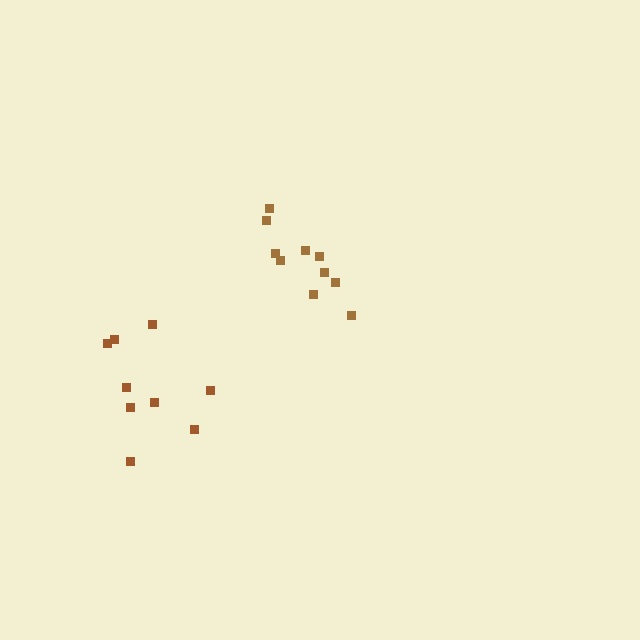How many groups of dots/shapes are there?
There are 2 groups.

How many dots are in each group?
Group 1: 10 dots, Group 2: 9 dots (19 total).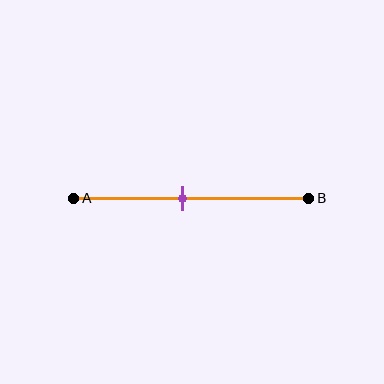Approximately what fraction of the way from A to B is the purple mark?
The purple mark is approximately 45% of the way from A to B.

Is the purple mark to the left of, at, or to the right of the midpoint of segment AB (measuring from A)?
The purple mark is to the left of the midpoint of segment AB.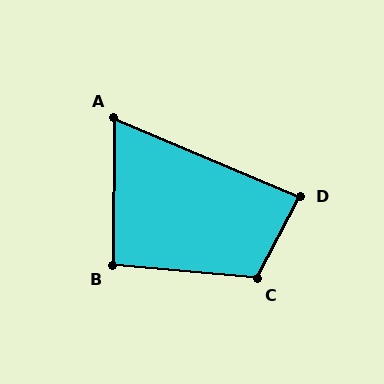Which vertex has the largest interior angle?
C, at approximately 113 degrees.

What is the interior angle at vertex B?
Approximately 95 degrees (approximately right).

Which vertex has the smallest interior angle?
A, at approximately 67 degrees.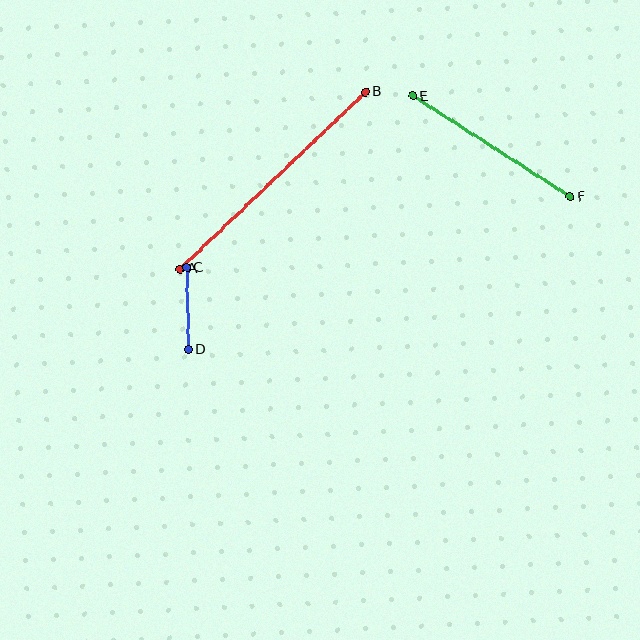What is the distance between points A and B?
The distance is approximately 256 pixels.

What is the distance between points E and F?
The distance is approximately 187 pixels.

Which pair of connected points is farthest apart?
Points A and B are farthest apart.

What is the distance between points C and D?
The distance is approximately 82 pixels.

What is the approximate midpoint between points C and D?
The midpoint is at approximately (187, 308) pixels.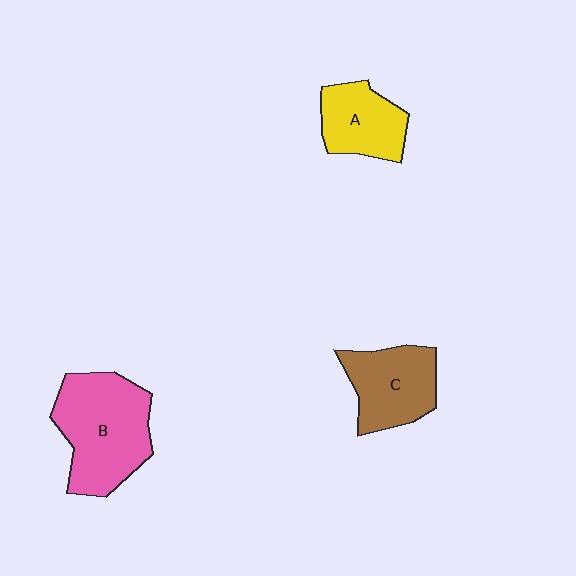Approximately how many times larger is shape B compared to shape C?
Approximately 1.5 times.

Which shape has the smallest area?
Shape A (yellow).